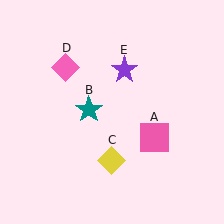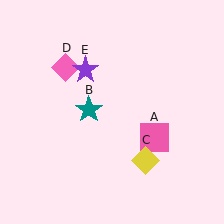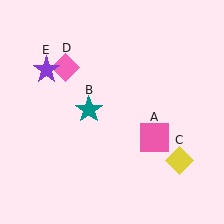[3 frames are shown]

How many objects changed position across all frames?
2 objects changed position: yellow diamond (object C), purple star (object E).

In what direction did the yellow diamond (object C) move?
The yellow diamond (object C) moved right.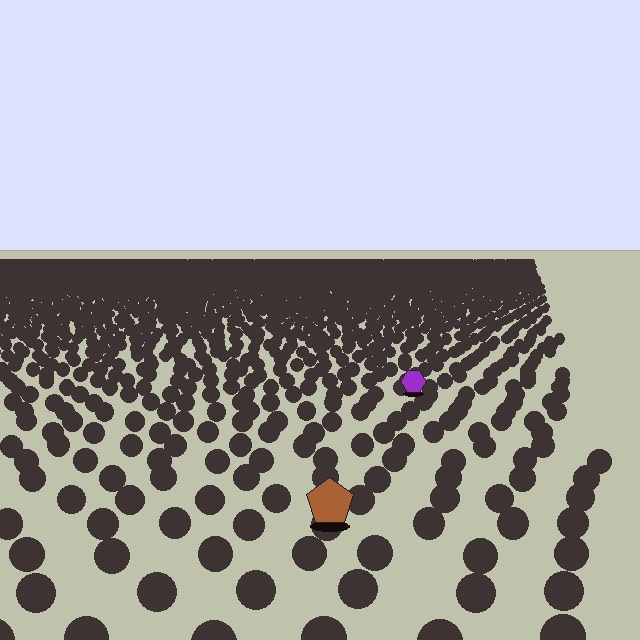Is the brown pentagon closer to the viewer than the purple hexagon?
Yes. The brown pentagon is closer — you can tell from the texture gradient: the ground texture is coarser near it.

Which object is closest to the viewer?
The brown pentagon is closest. The texture marks near it are larger and more spread out.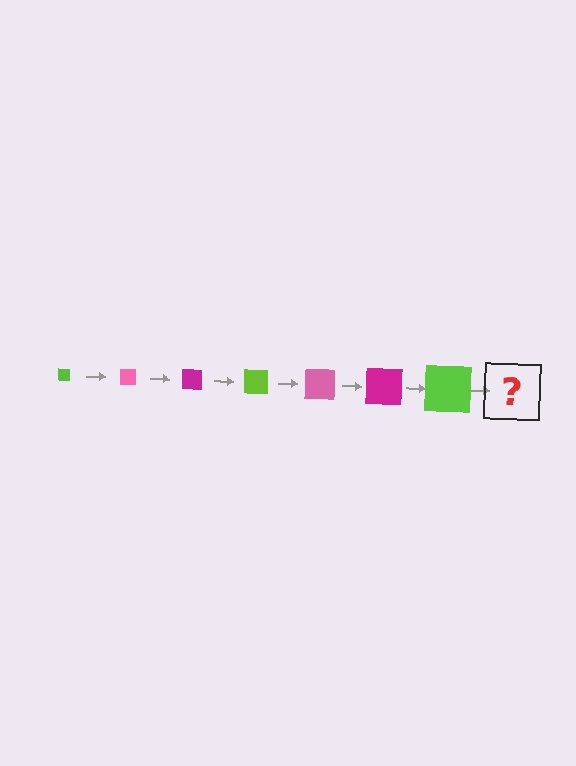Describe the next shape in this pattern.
It should be a pink square, larger than the previous one.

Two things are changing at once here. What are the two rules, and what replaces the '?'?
The two rules are that the square grows larger each step and the color cycles through lime, pink, and magenta. The '?' should be a pink square, larger than the previous one.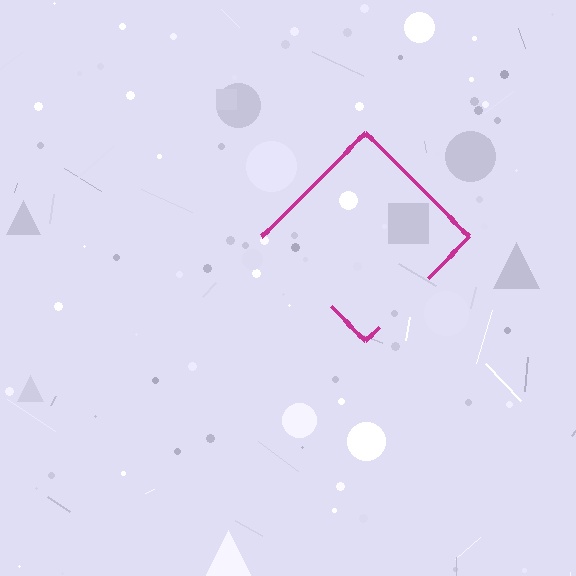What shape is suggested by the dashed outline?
The dashed outline suggests a diamond.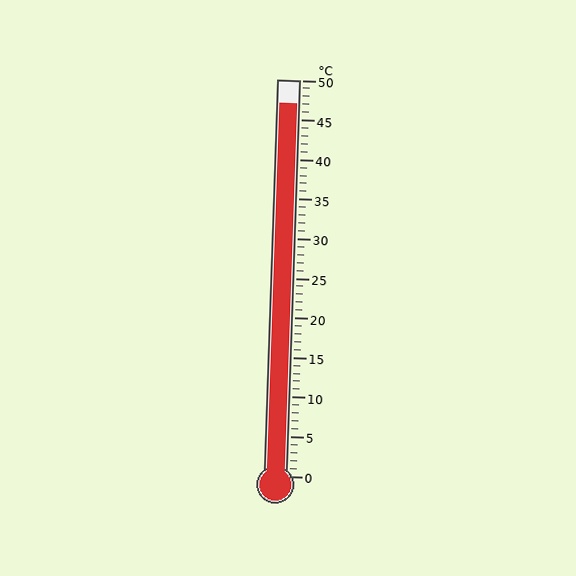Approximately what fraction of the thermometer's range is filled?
The thermometer is filled to approximately 95% of its range.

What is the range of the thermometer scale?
The thermometer scale ranges from 0°C to 50°C.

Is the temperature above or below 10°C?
The temperature is above 10°C.